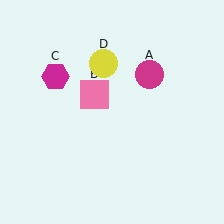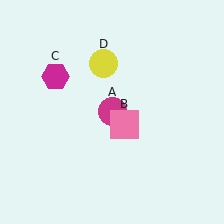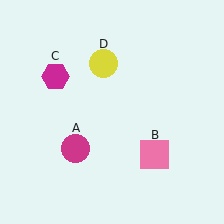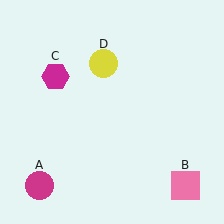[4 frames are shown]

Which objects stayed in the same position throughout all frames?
Magenta hexagon (object C) and yellow circle (object D) remained stationary.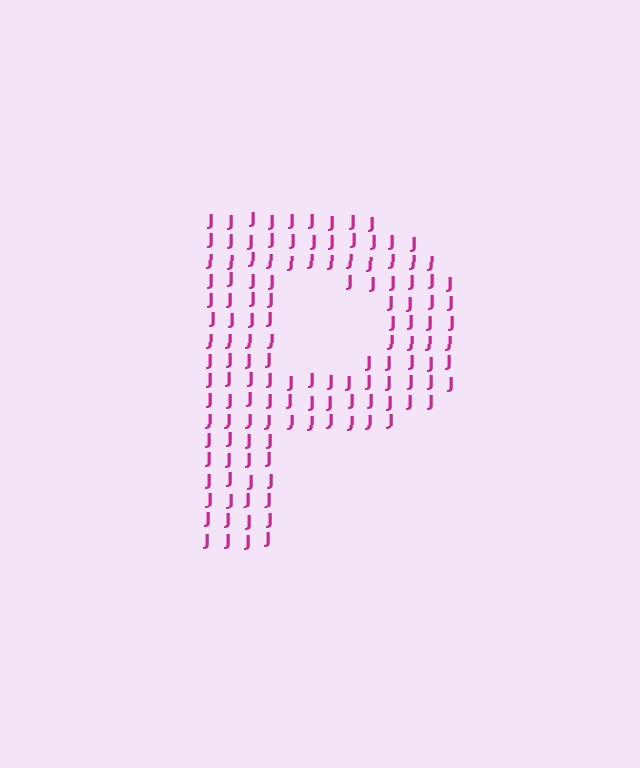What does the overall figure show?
The overall figure shows the letter P.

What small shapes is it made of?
It is made of small letter J's.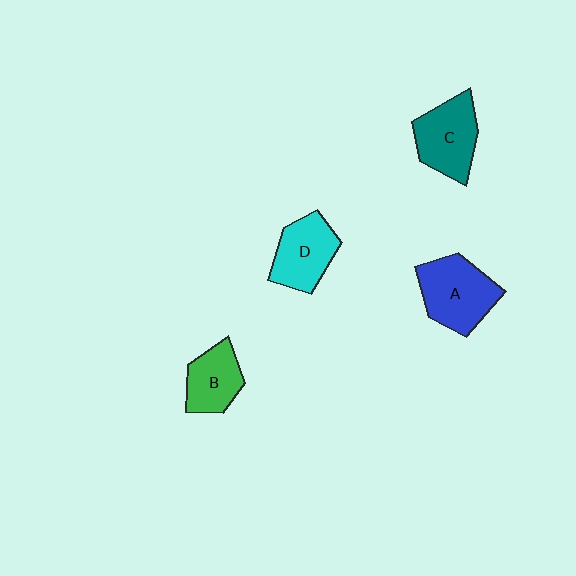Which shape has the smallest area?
Shape B (green).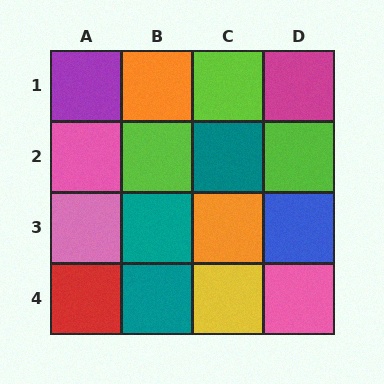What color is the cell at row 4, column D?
Pink.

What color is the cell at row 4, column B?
Teal.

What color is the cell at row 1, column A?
Purple.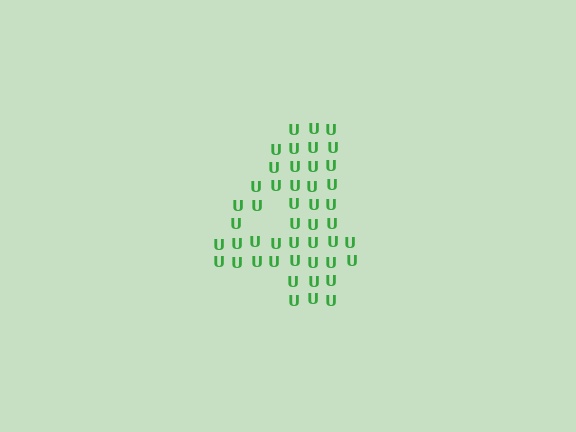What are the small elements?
The small elements are letter U's.